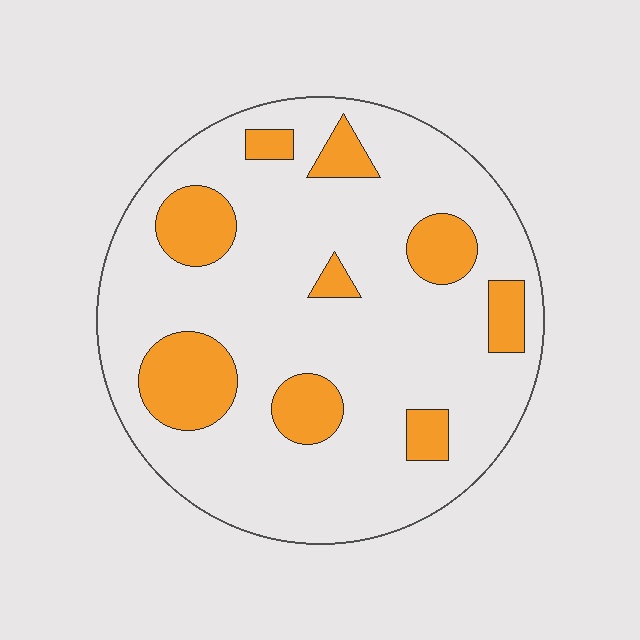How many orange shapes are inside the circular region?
9.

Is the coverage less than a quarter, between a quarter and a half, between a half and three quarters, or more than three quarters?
Less than a quarter.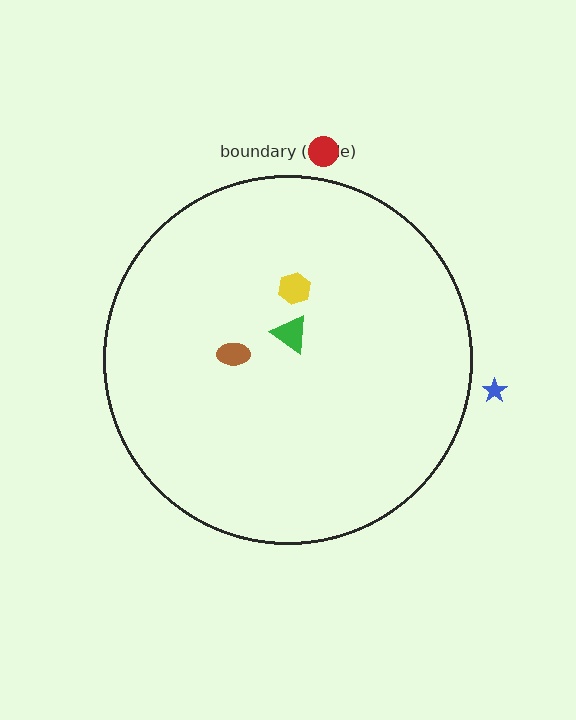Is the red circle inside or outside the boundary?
Outside.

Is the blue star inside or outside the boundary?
Outside.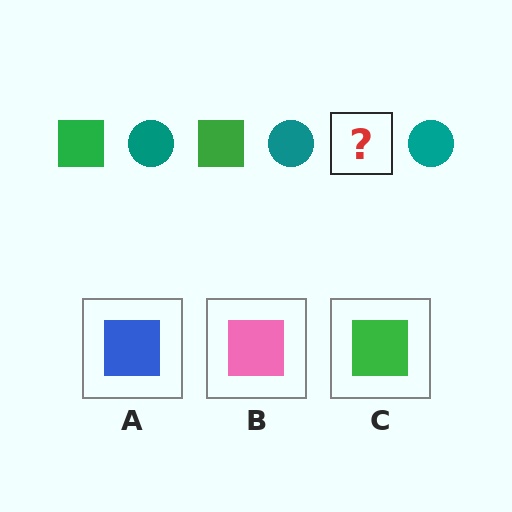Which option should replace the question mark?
Option C.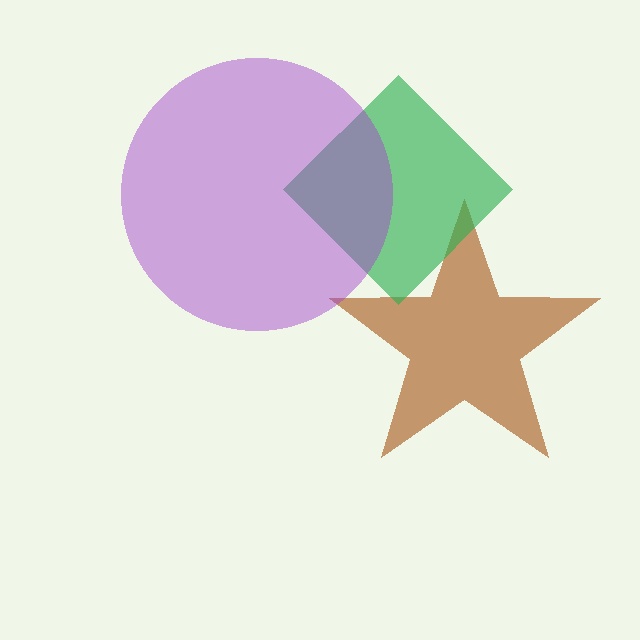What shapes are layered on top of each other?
The layered shapes are: a brown star, a green diamond, a purple circle.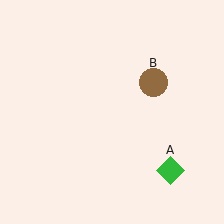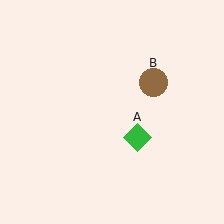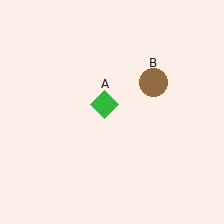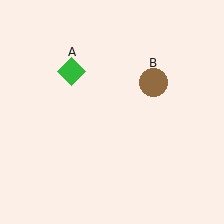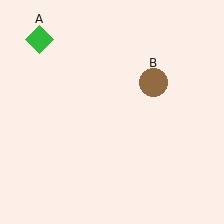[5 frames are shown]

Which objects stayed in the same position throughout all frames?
Brown circle (object B) remained stationary.